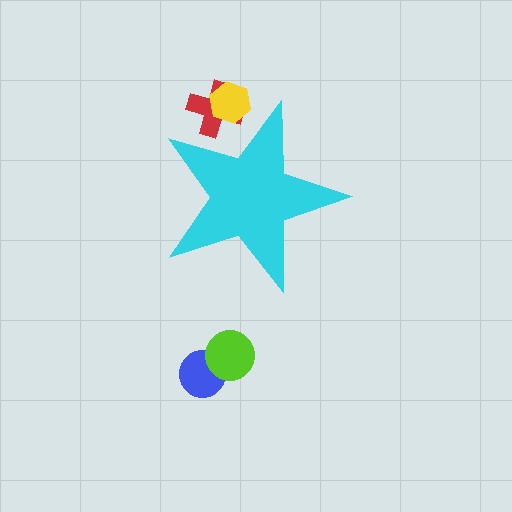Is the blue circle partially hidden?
No, the blue circle is fully visible.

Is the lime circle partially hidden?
No, the lime circle is fully visible.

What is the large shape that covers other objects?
A cyan star.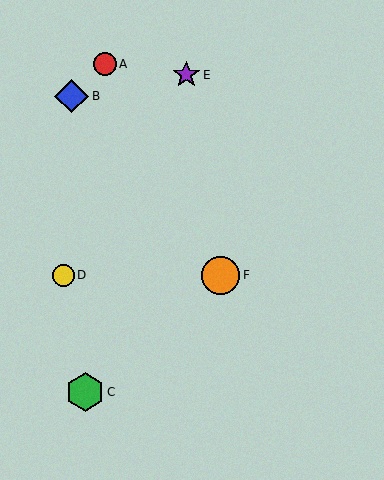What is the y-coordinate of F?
Object F is at y≈275.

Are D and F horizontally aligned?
Yes, both are at y≈275.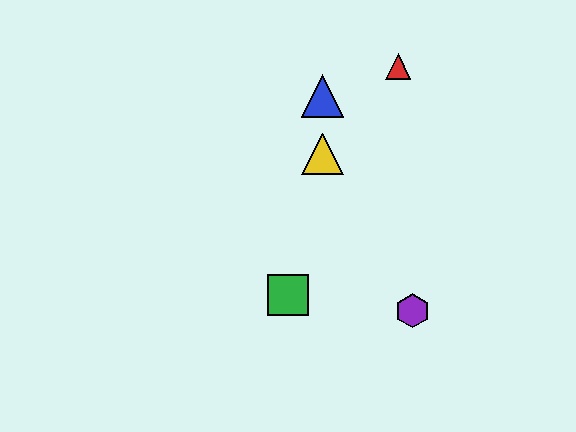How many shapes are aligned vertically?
2 shapes (the blue triangle, the yellow triangle) are aligned vertically.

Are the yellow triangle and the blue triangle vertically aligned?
Yes, both are at x≈322.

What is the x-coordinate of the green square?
The green square is at x≈288.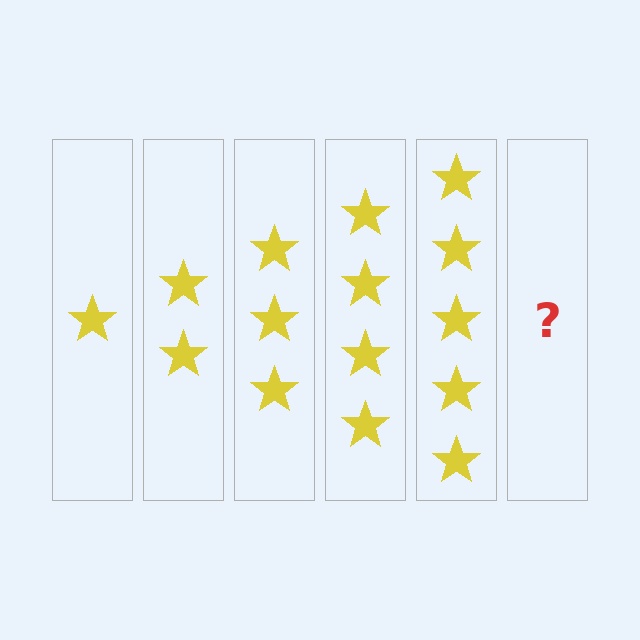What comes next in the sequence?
The next element should be 6 stars.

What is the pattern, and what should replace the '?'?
The pattern is that each step adds one more star. The '?' should be 6 stars.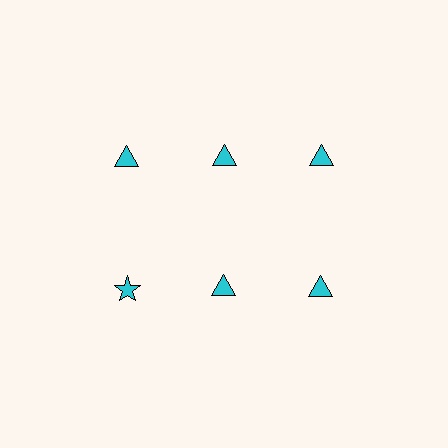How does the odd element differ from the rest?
It has a different shape: star instead of triangle.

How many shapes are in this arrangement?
There are 6 shapes arranged in a grid pattern.